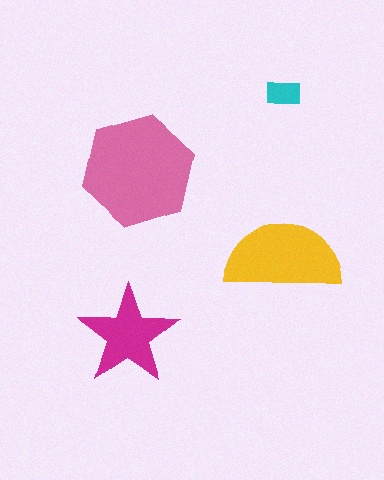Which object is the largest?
The pink hexagon.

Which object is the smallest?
The cyan rectangle.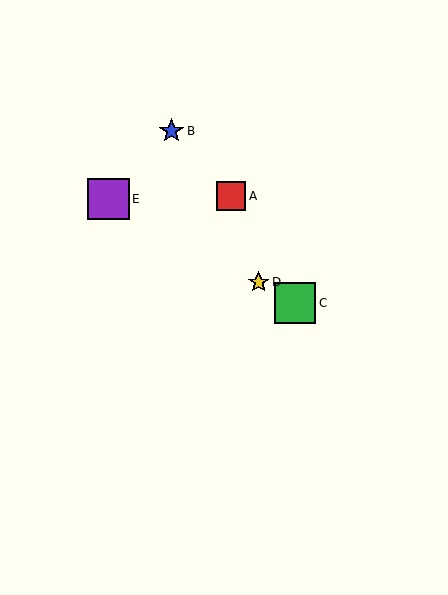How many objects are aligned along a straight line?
3 objects (C, D, E) are aligned along a straight line.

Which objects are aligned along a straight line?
Objects C, D, E are aligned along a straight line.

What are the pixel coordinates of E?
Object E is at (109, 199).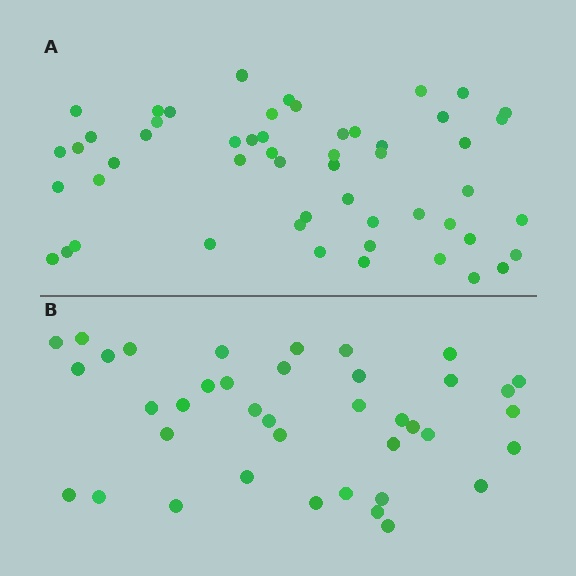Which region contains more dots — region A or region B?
Region A (the top region) has more dots.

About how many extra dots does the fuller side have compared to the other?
Region A has approximately 15 more dots than region B.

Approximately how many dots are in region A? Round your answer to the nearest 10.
About 50 dots. (The exact count is 53, which rounds to 50.)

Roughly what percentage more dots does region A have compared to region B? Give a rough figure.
About 35% more.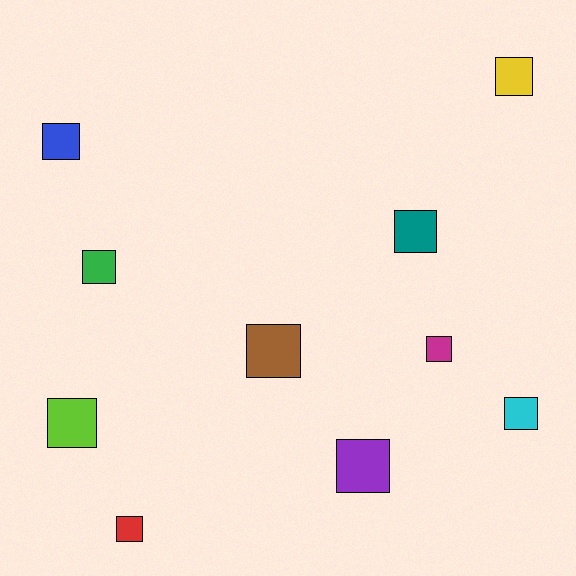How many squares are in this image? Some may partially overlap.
There are 10 squares.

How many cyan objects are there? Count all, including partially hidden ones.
There is 1 cyan object.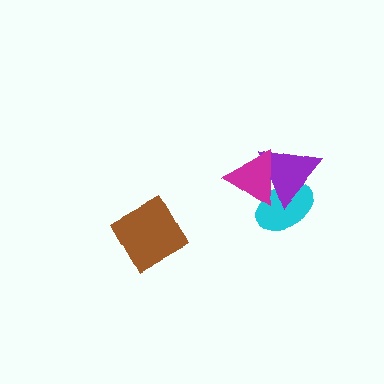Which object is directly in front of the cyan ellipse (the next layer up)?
The purple triangle is directly in front of the cyan ellipse.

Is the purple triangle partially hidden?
Yes, it is partially covered by another shape.